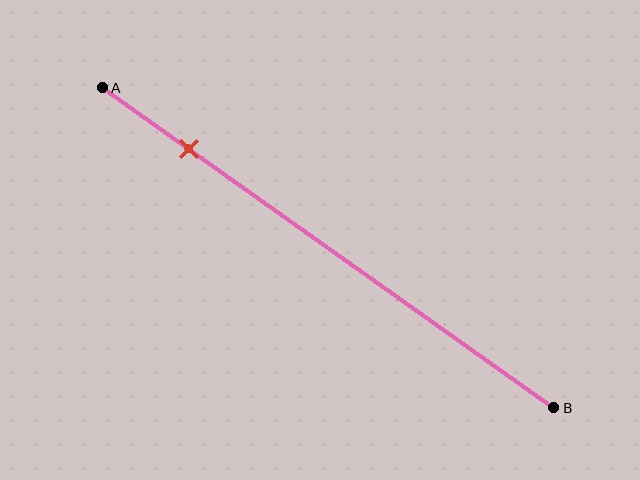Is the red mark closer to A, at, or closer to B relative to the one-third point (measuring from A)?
The red mark is closer to point A than the one-third point of segment AB.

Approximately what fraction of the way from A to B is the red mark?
The red mark is approximately 20% of the way from A to B.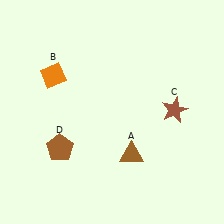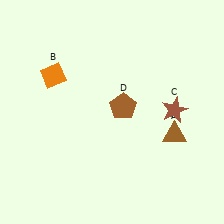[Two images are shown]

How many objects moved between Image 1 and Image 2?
2 objects moved between the two images.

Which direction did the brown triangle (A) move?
The brown triangle (A) moved right.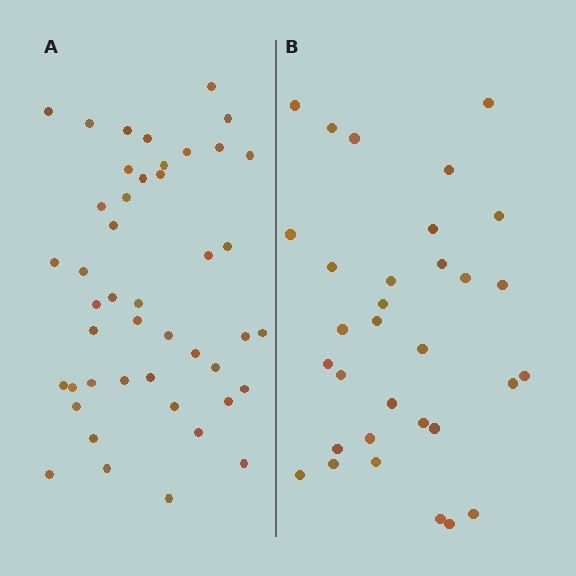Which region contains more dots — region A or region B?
Region A (the left region) has more dots.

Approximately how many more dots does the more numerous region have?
Region A has approximately 15 more dots than region B.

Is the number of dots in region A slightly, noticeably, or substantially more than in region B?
Region A has noticeably more, but not dramatically so. The ratio is roughly 1.4 to 1.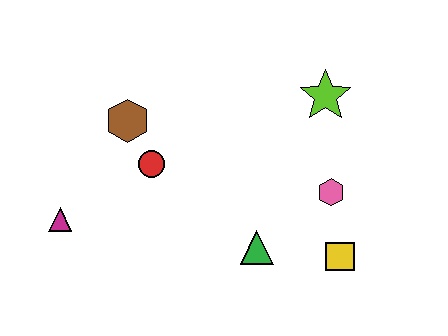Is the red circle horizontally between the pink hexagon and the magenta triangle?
Yes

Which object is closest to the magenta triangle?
The red circle is closest to the magenta triangle.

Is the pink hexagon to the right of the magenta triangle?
Yes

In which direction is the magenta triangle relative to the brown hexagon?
The magenta triangle is below the brown hexagon.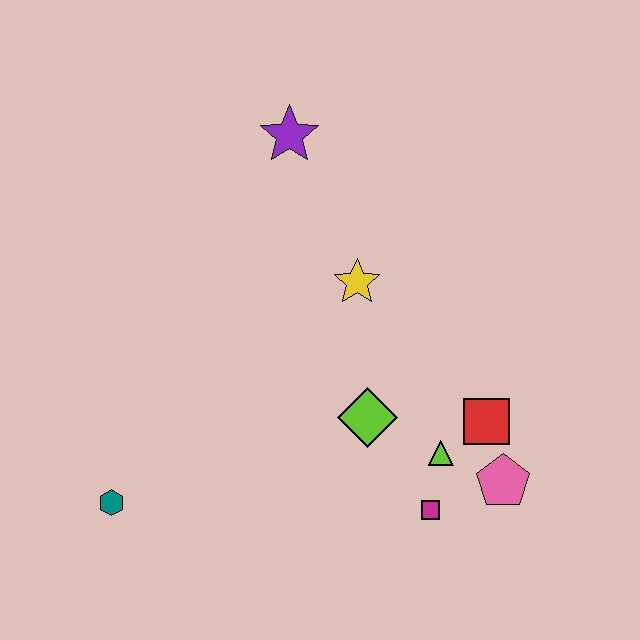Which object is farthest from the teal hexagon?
The purple star is farthest from the teal hexagon.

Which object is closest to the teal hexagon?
The lime diamond is closest to the teal hexagon.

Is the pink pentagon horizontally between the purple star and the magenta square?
No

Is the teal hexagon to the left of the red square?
Yes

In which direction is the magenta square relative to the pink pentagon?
The magenta square is to the left of the pink pentagon.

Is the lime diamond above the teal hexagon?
Yes